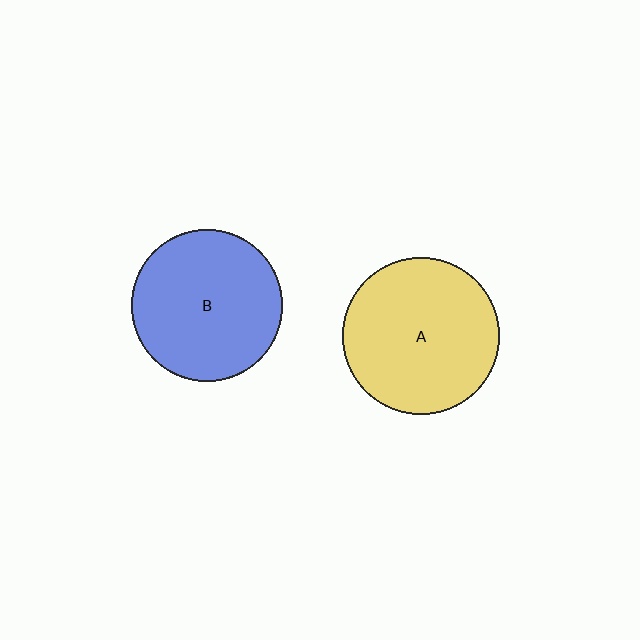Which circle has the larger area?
Circle A (yellow).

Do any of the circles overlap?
No, none of the circles overlap.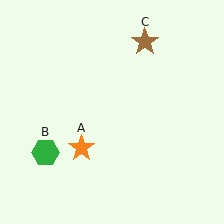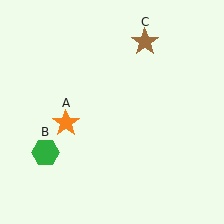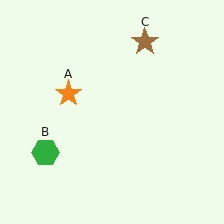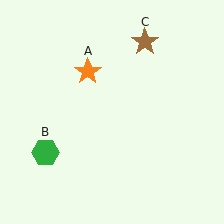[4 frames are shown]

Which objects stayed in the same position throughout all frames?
Green hexagon (object B) and brown star (object C) remained stationary.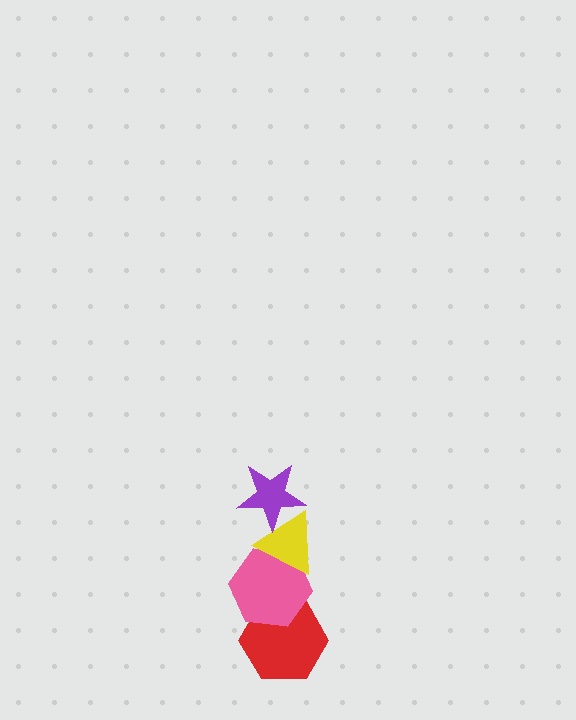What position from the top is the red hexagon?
The red hexagon is 4th from the top.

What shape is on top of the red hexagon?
The pink hexagon is on top of the red hexagon.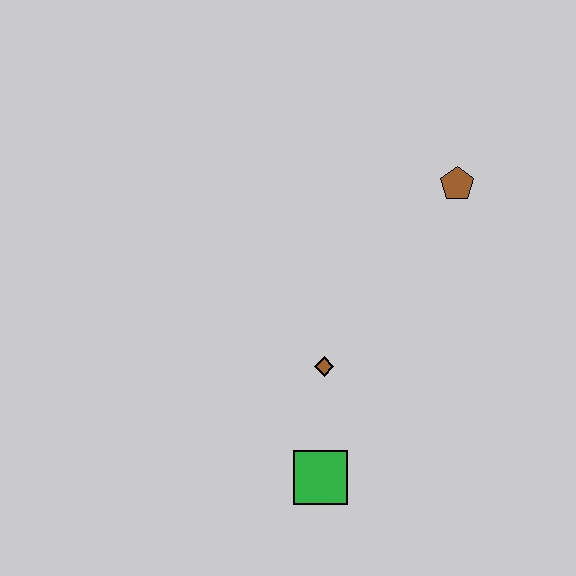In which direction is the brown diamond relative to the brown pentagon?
The brown diamond is below the brown pentagon.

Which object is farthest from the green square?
The brown pentagon is farthest from the green square.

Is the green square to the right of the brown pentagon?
No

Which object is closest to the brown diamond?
The green square is closest to the brown diamond.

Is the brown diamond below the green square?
No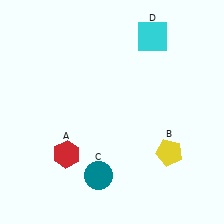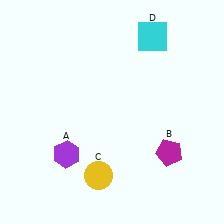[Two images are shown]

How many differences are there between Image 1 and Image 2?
There are 3 differences between the two images.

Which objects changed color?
A changed from red to purple. B changed from yellow to magenta. C changed from teal to yellow.